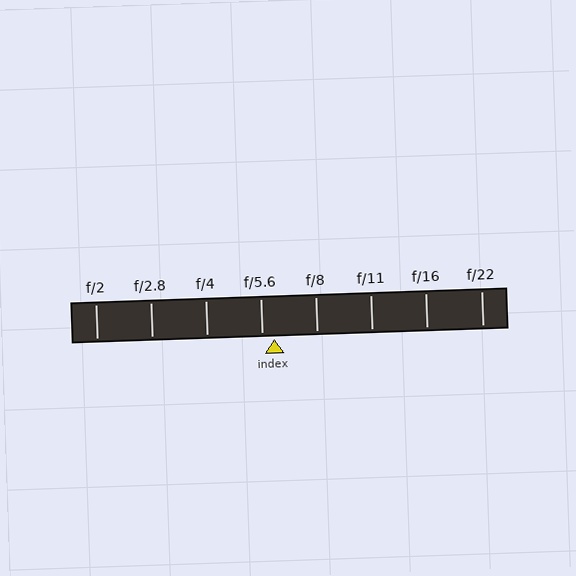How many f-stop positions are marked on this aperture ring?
There are 8 f-stop positions marked.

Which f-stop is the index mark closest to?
The index mark is closest to f/5.6.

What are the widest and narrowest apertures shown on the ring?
The widest aperture shown is f/2 and the narrowest is f/22.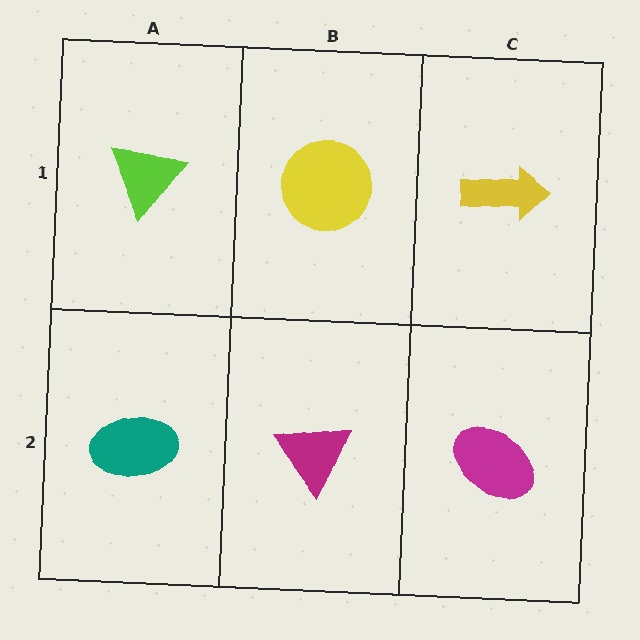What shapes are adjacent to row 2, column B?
A yellow circle (row 1, column B), a teal ellipse (row 2, column A), a magenta ellipse (row 2, column C).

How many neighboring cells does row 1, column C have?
2.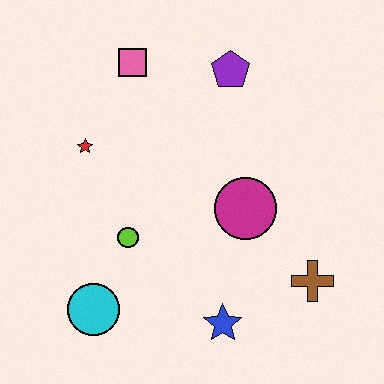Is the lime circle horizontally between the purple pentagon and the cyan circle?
Yes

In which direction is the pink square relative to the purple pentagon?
The pink square is to the left of the purple pentagon.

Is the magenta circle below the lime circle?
No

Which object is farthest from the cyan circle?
The purple pentagon is farthest from the cyan circle.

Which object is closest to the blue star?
The brown cross is closest to the blue star.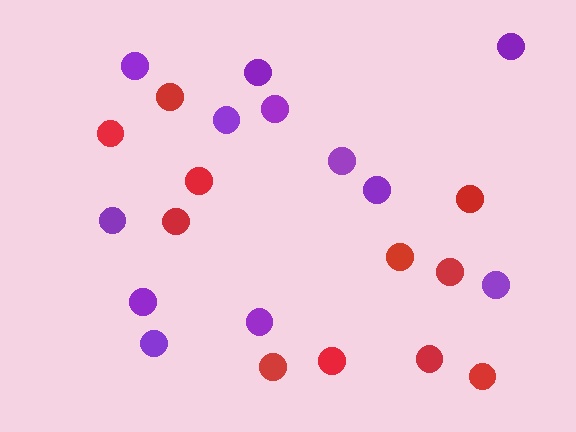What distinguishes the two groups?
There are 2 groups: one group of red circles (11) and one group of purple circles (12).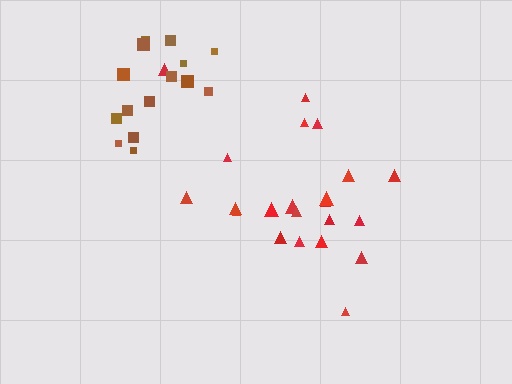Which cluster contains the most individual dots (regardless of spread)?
Red (22).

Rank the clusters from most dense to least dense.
brown, red.